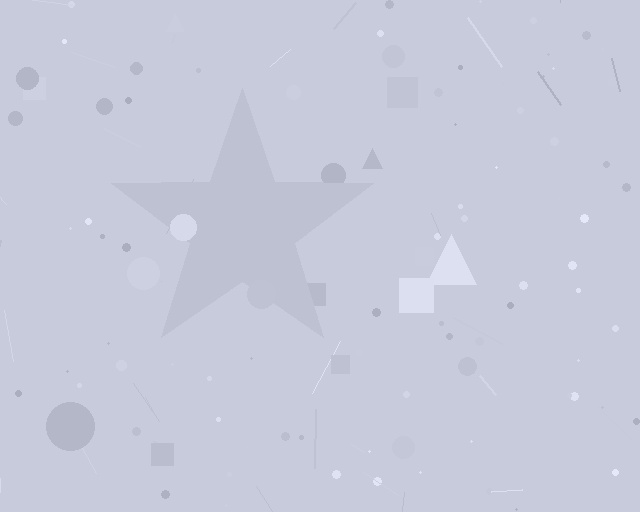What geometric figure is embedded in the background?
A star is embedded in the background.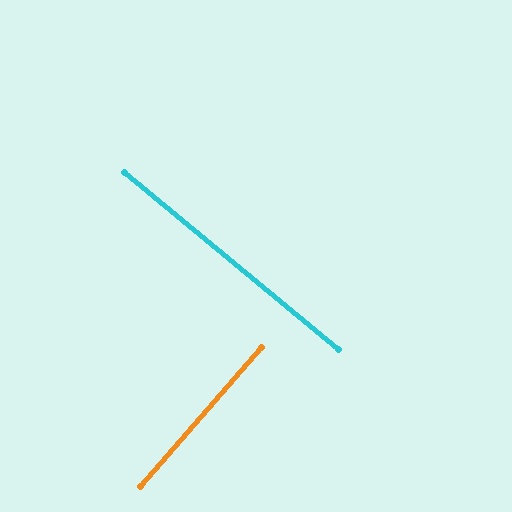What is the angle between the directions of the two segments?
Approximately 89 degrees.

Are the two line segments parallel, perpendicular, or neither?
Perpendicular — they meet at approximately 89°.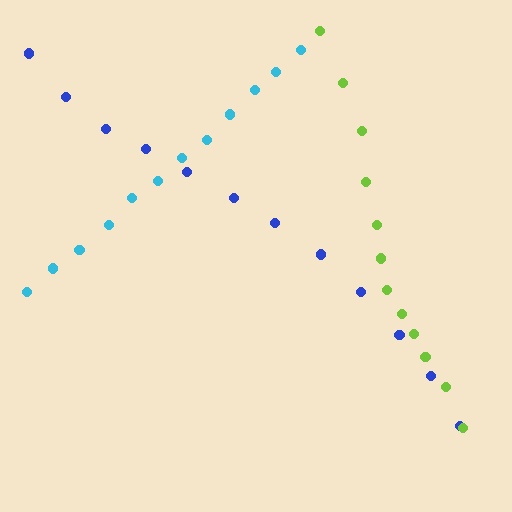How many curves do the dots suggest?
There are 3 distinct paths.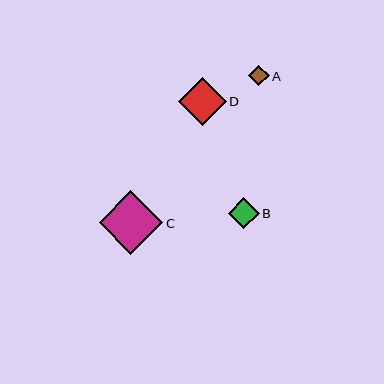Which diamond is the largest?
Diamond C is the largest with a size of approximately 63 pixels.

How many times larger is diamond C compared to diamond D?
Diamond C is approximately 1.3 times the size of diamond D.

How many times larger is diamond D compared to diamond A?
Diamond D is approximately 2.3 times the size of diamond A.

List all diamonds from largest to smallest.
From largest to smallest: C, D, B, A.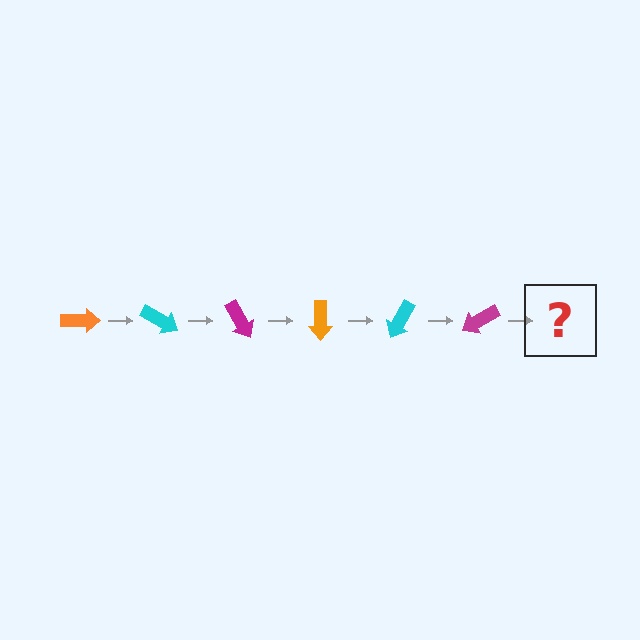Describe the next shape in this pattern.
It should be an orange arrow, rotated 180 degrees from the start.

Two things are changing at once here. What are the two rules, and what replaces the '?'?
The two rules are that it rotates 30 degrees each step and the color cycles through orange, cyan, and magenta. The '?' should be an orange arrow, rotated 180 degrees from the start.